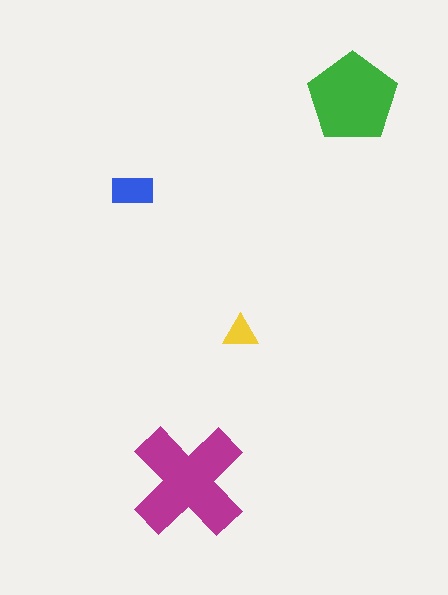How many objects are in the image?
There are 4 objects in the image.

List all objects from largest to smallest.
The magenta cross, the green pentagon, the blue rectangle, the yellow triangle.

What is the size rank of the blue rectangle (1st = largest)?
3rd.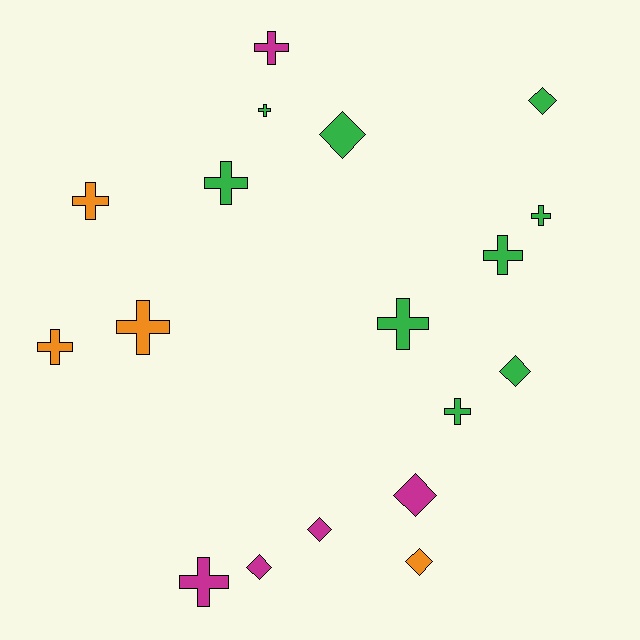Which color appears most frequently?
Green, with 9 objects.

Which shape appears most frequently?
Cross, with 11 objects.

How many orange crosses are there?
There are 3 orange crosses.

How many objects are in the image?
There are 18 objects.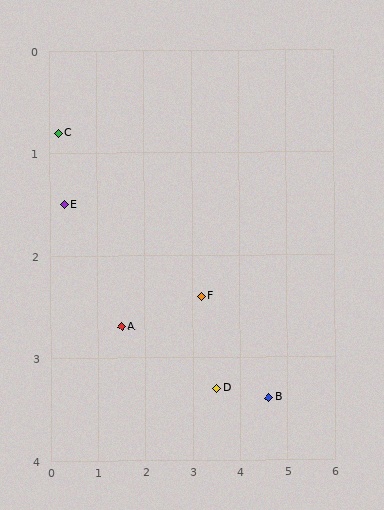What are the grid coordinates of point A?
Point A is at approximately (1.5, 2.7).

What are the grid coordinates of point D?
Point D is at approximately (3.5, 3.3).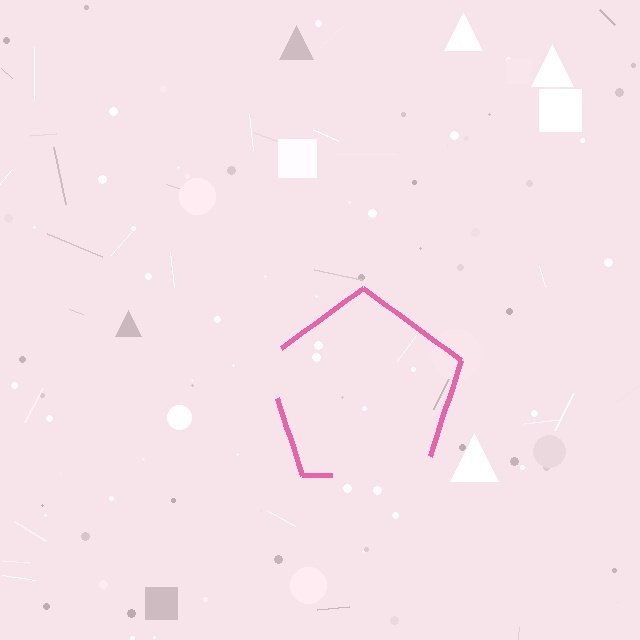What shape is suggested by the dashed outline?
The dashed outline suggests a pentagon.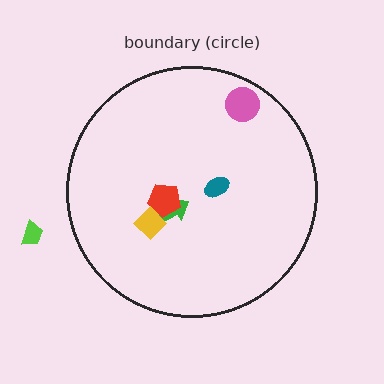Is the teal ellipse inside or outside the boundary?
Inside.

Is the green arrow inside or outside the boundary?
Inside.